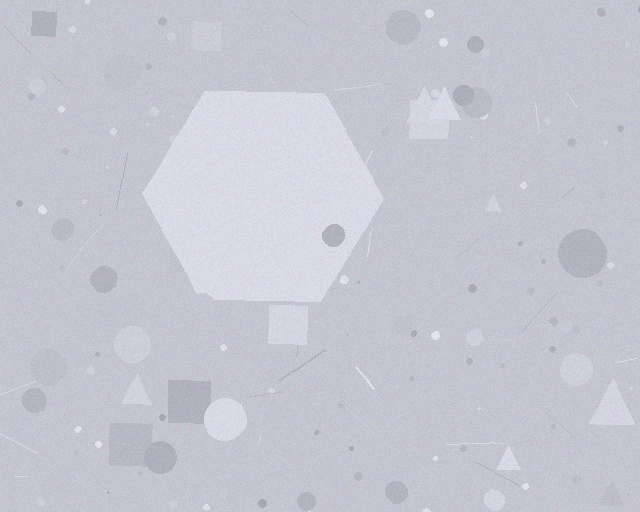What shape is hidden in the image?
A hexagon is hidden in the image.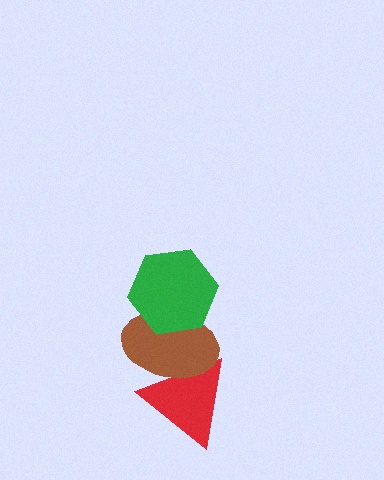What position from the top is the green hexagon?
The green hexagon is 1st from the top.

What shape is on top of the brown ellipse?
The green hexagon is on top of the brown ellipse.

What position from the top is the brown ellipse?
The brown ellipse is 2nd from the top.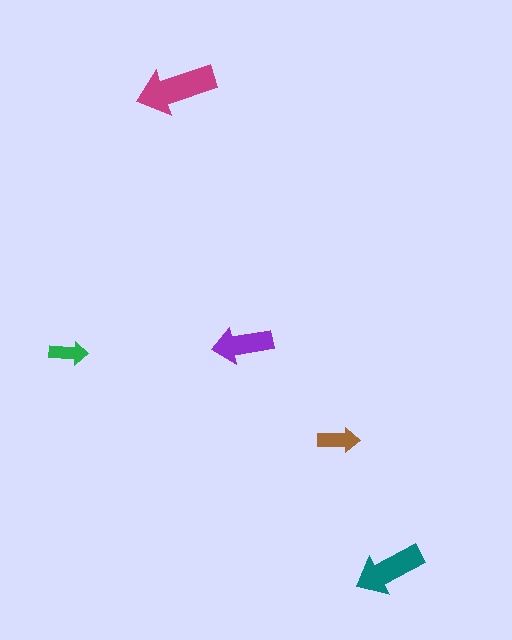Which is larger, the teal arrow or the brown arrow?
The teal one.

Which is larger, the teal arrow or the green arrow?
The teal one.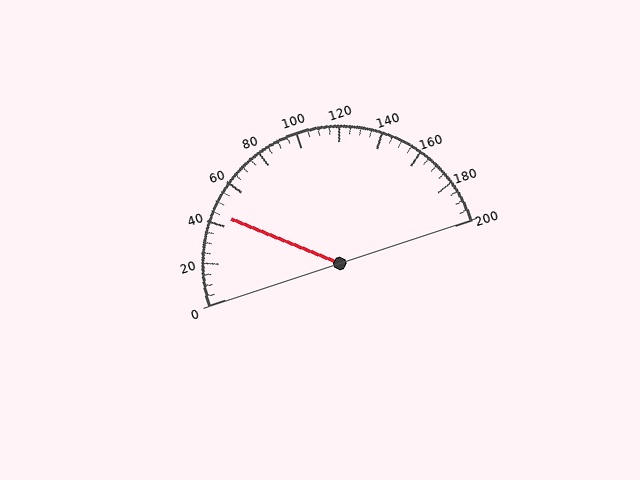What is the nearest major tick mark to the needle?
The nearest major tick mark is 40.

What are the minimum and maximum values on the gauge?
The gauge ranges from 0 to 200.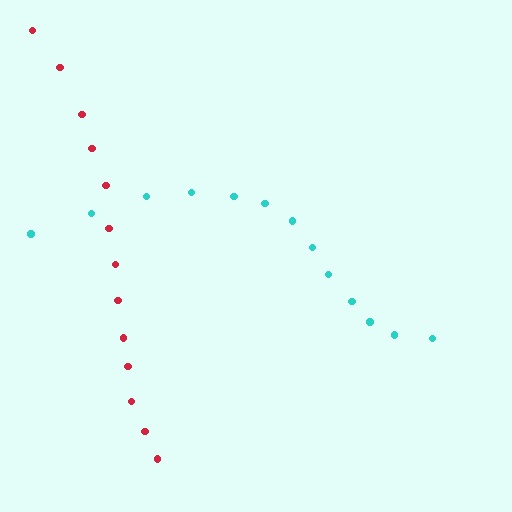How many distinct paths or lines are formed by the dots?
There are 2 distinct paths.